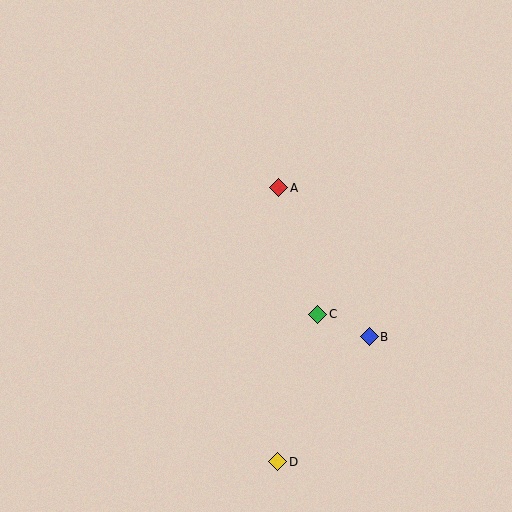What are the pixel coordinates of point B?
Point B is at (369, 337).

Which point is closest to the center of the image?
Point A at (279, 188) is closest to the center.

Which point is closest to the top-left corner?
Point A is closest to the top-left corner.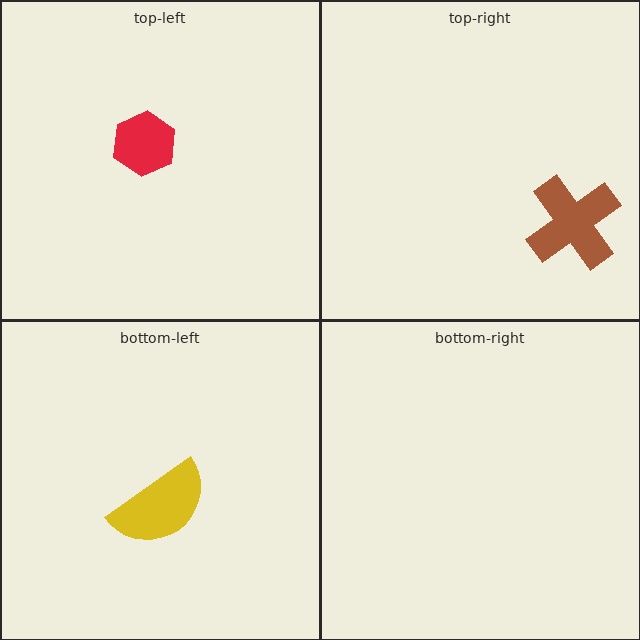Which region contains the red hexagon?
The top-left region.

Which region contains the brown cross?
The top-right region.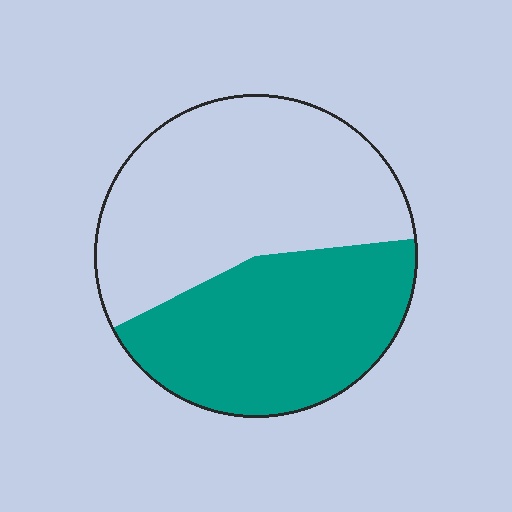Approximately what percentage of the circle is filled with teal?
Approximately 45%.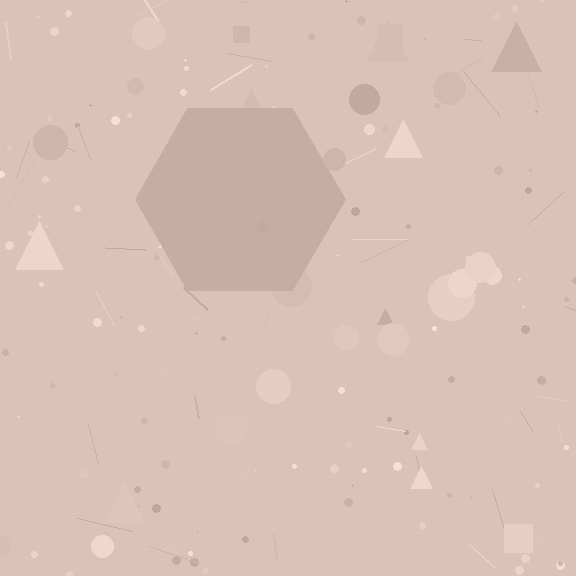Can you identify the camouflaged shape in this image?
The camouflaged shape is a hexagon.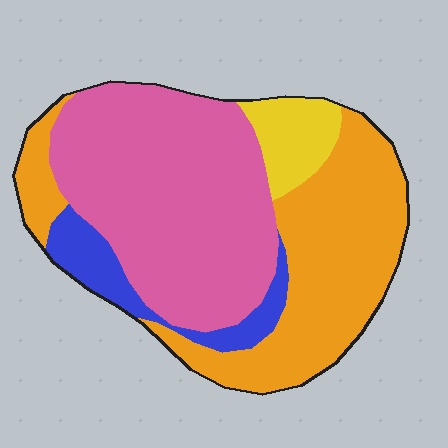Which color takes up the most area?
Pink, at roughly 45%.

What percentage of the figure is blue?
Blue takes up about one tenth (1/10) of the figure.